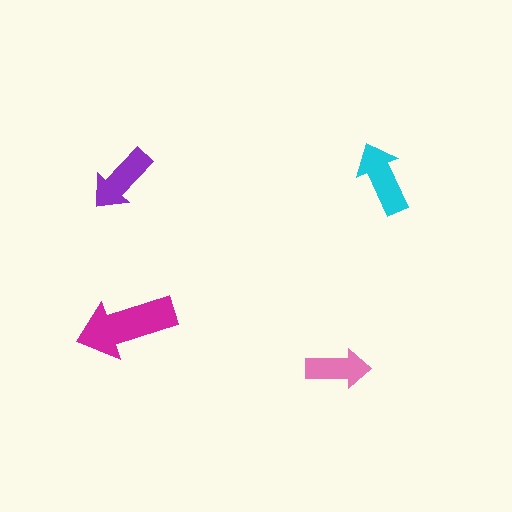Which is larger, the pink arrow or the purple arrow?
The purple one.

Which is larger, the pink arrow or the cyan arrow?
The cyan one.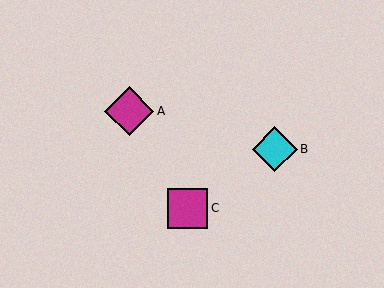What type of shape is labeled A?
Shape A is a magenta diamond.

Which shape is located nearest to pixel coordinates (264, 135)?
The cyan diamond (labeled B) at (275, 149) is nearest to that location.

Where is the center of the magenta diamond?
The center of the magenta diamond is at (129, 111).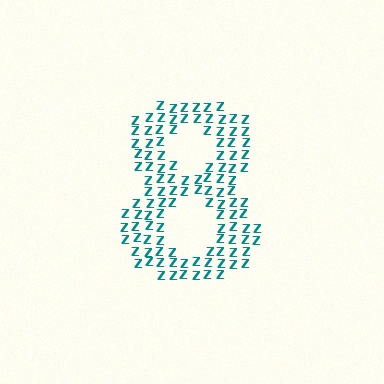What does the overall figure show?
The overall figure shows the digit 8.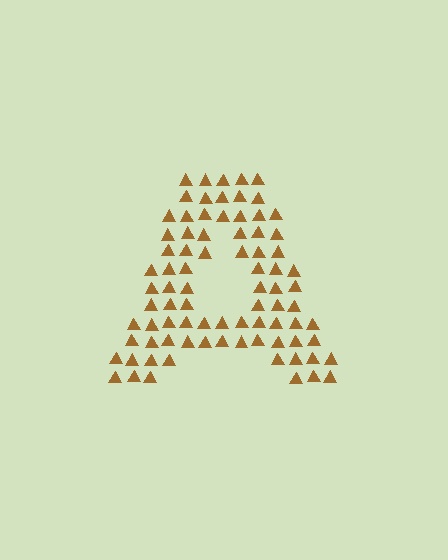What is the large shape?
The large shape is the letter A.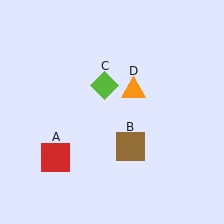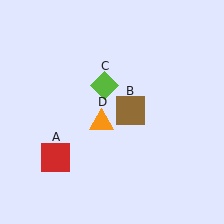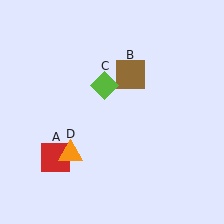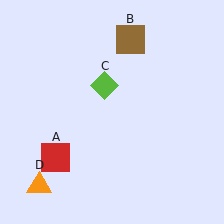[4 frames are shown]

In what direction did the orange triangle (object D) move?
The orange triangle (object D) moved down and to the left.